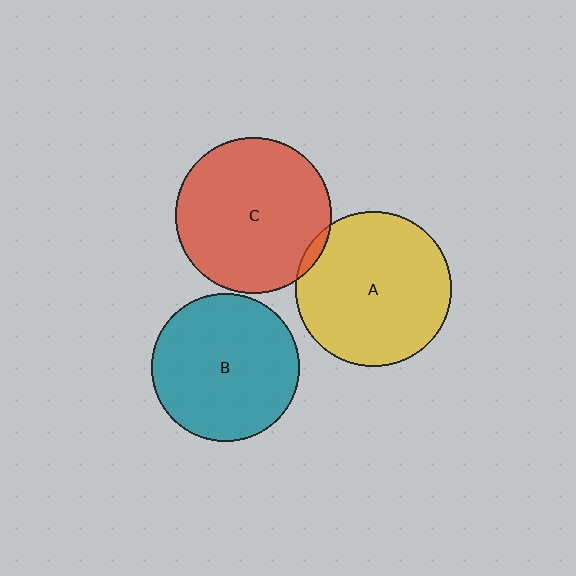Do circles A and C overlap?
Yes.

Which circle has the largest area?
Circle C (red).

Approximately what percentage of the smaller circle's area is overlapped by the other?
Approximately 5%.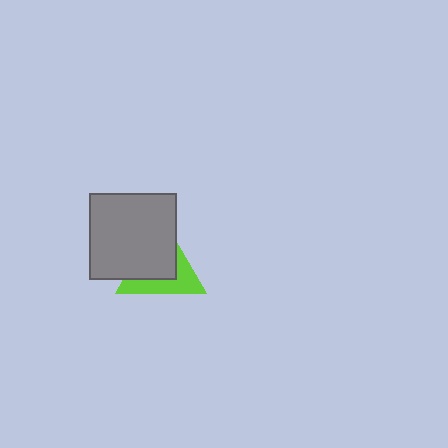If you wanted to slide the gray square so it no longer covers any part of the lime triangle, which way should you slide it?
Slide it toward the upper-left — that is the most direct way to separate the two shapes.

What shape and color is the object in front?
The object in front is a gray square.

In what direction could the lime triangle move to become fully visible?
The lime triangle could move toward the lower-right. That would shift it out from behind the gray square entirely.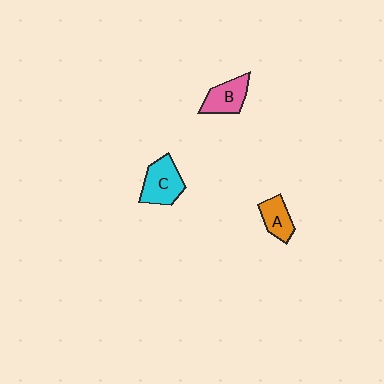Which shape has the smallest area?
Shape A (orange).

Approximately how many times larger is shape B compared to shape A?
Approximately 1.2 times.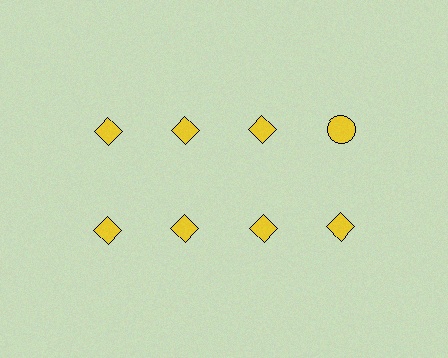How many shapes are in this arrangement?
There are 8 shapes arranged in a grid pattern.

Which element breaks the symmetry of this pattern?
The yellow circle in the top row, second from right column breaks the symmetry. All other shapes are yellow diamonds.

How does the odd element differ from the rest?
It has a different shape: circle instead of diamond.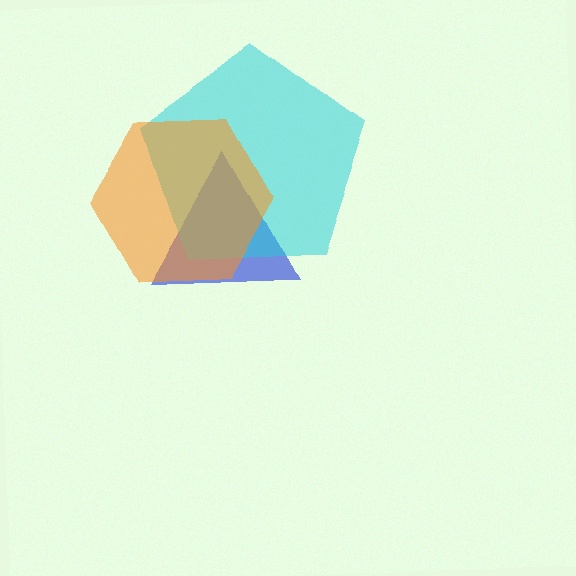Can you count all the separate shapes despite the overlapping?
Yes, there are 3 separate shapes.